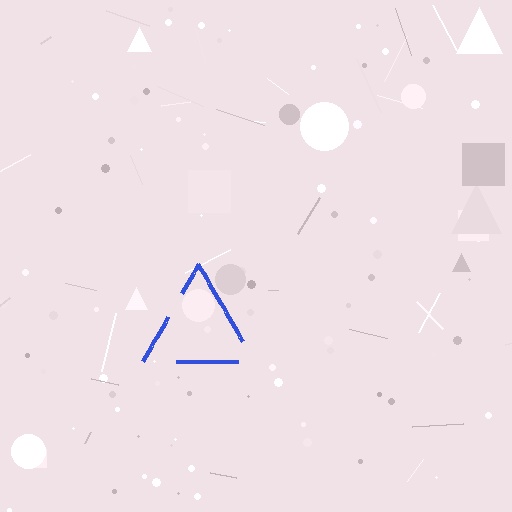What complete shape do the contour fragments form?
The contour fragments form a triangle.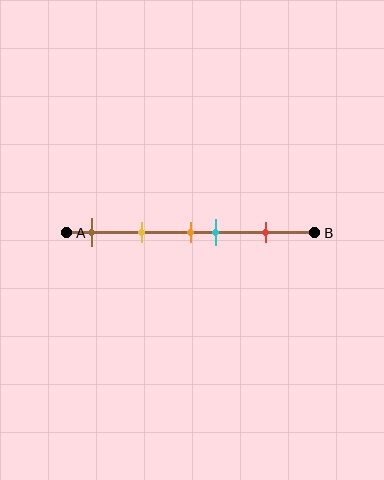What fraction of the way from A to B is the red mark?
The red mark is approximately 80% (0.8) of the way from A to B.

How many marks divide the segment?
There are 5 marks dividing the segment.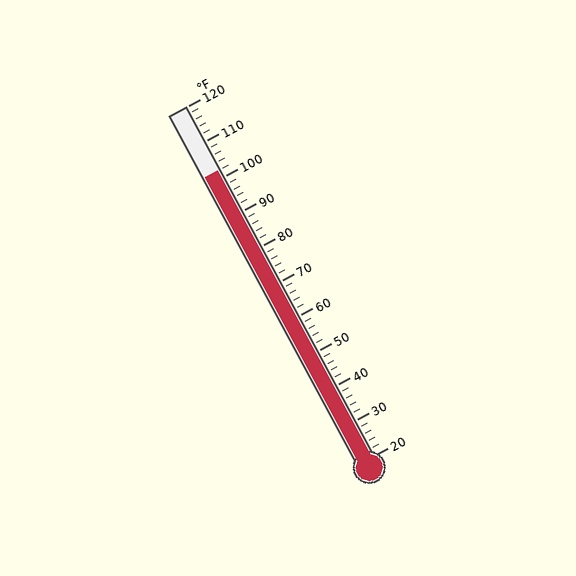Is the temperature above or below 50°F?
The temperature is above 50°F.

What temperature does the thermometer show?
The thermometer shows approximately 102°F.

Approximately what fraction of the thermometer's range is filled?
The thermometer is filled to approximately 80% of its range.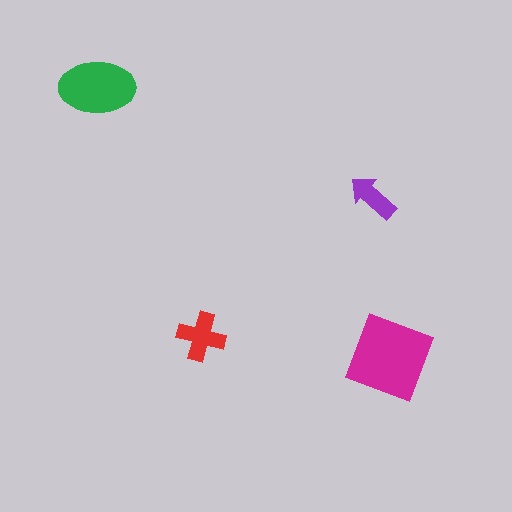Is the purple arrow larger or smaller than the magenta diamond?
Smaller.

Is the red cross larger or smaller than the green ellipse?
Smaller.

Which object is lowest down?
The magenta diamond is bottommost.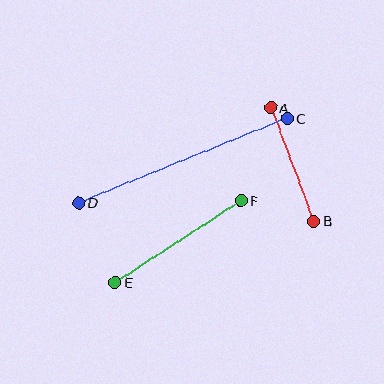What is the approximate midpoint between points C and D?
The midpoint is at approximately (183, 161) pixels.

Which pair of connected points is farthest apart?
Points C and D are farthest apart.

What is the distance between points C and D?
The distance is approximately 225 pixels.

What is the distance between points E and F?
The distance is approximately 150 pixels.